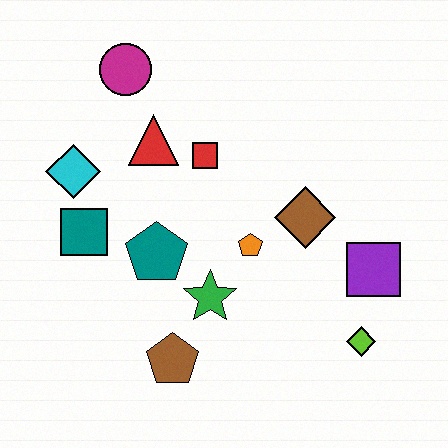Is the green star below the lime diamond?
No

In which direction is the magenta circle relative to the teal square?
The magenta circle is above the teal square.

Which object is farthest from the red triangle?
The lime diamond is farthest from the red triangle.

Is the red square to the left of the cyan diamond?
No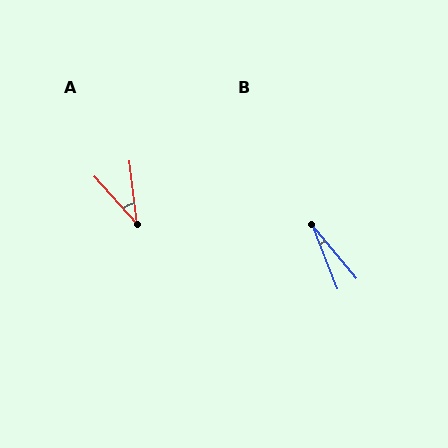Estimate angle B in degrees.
Approximately 17 degrees.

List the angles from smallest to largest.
B (17°), A (35°).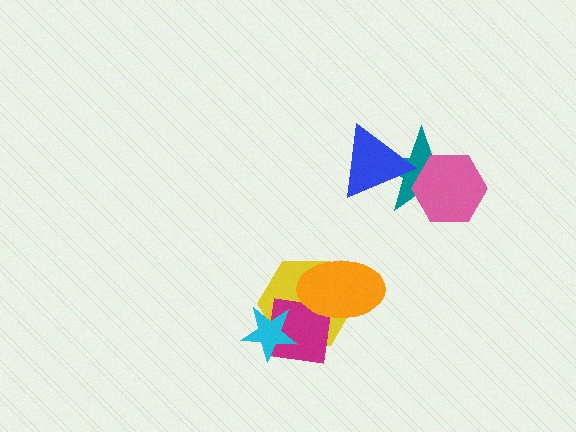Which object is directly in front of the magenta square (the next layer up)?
The orange ellipse is directly in front of the magenta square.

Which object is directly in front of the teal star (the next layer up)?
The blue triangle is directly in front of the teal star.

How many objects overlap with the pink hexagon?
1 object overlaps with the pink hexagon.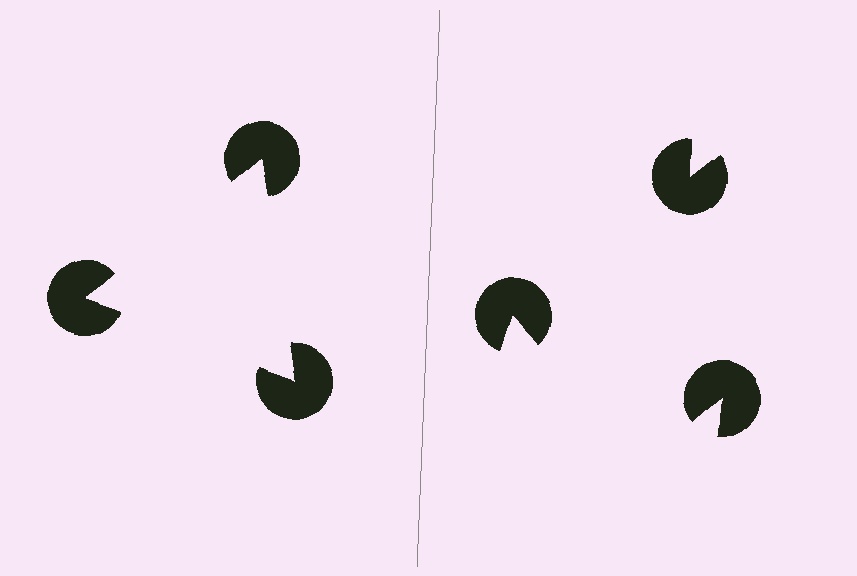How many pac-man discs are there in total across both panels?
6 — 3 on each side.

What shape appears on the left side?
An illusory triangle.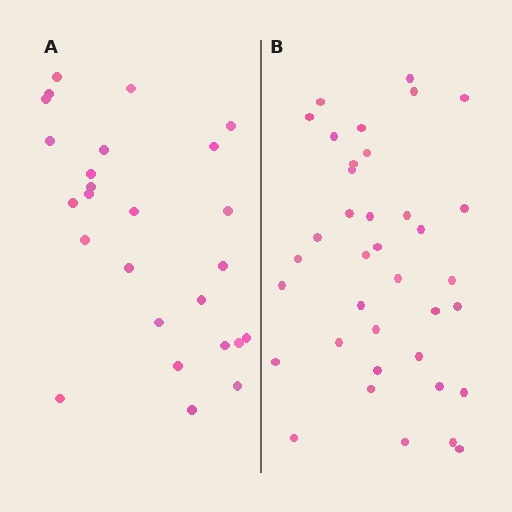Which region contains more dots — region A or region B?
Region B (the right region) has more dots.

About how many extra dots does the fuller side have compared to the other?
Region B has roughly 12 or so more dots than region A.